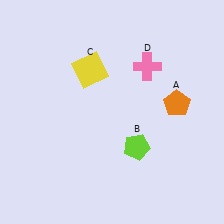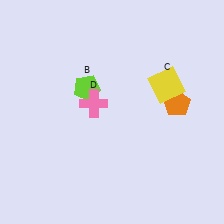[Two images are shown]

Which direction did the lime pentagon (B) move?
The lime pentagon (B) moved up.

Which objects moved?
The objects that moved are: the lime pentagon (B), the yellow square (C), the pink cross (D).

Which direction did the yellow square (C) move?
The yellow square (C) moved right.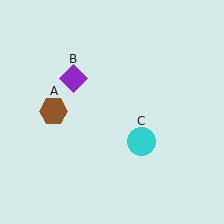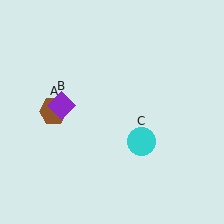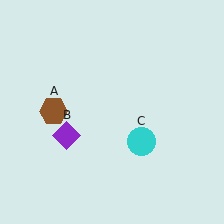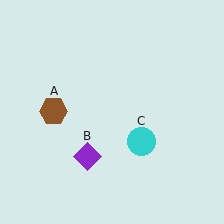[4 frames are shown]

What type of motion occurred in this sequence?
The purple diamond (object B) rotated counterclockwise around the center of the scene.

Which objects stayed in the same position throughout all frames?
Brown hexagon (object A) and cyan circle (object C) remained stationary.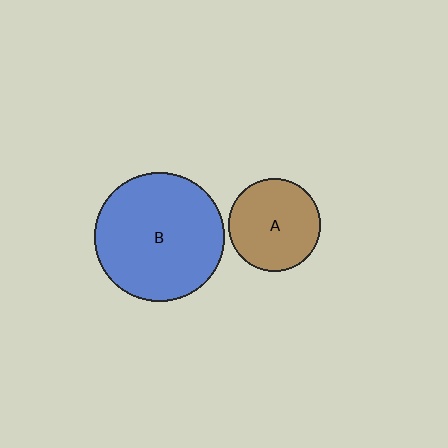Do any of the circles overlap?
No, none of the circles overlap.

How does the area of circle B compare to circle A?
Approximately 2.0 times.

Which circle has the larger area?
Circle B (blue).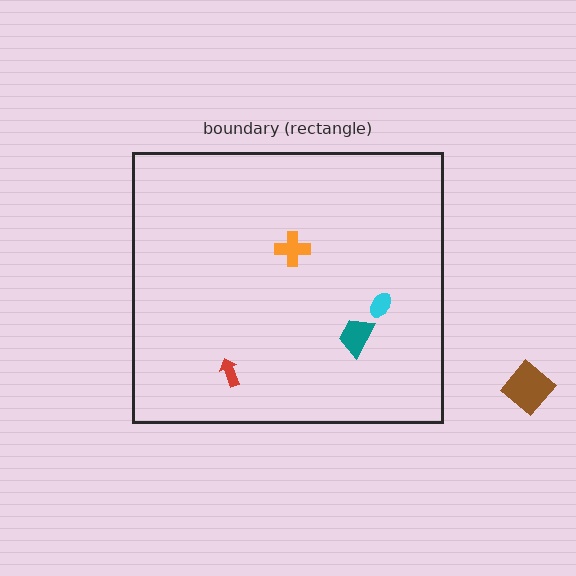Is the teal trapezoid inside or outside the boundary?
Inside.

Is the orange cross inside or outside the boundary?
Inside.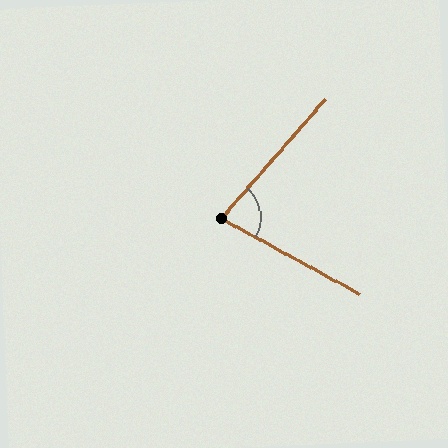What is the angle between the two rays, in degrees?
Approximately 78 degrees.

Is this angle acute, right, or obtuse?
It is acute.